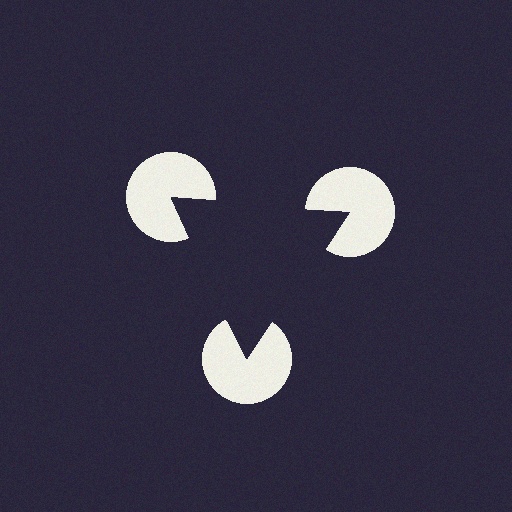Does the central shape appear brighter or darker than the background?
It typically appears slightly darker than the background, even though no actual brightness change is drawn.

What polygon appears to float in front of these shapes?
An illusory triangle — its edges are inferred from the aligned wedge cuts in the pac-man discs, not physically drawn.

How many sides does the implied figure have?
3 sides.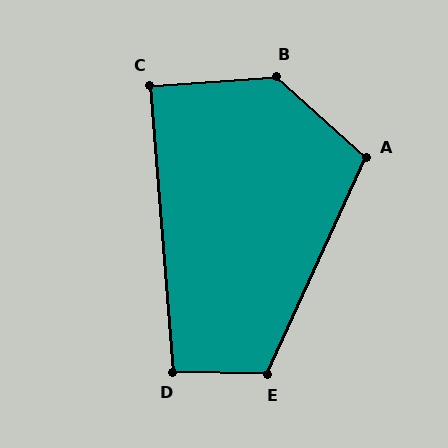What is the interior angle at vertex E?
Approximately 113 degrees (obtuse).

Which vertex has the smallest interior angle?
C, at approximately 90 degrees.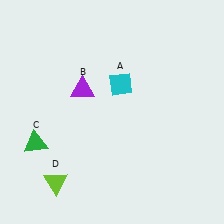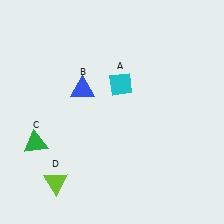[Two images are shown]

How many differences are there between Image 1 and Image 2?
There is 1 difference between the two images.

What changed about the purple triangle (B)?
In Image 1, B is purple. In Image 2, it changed to blue.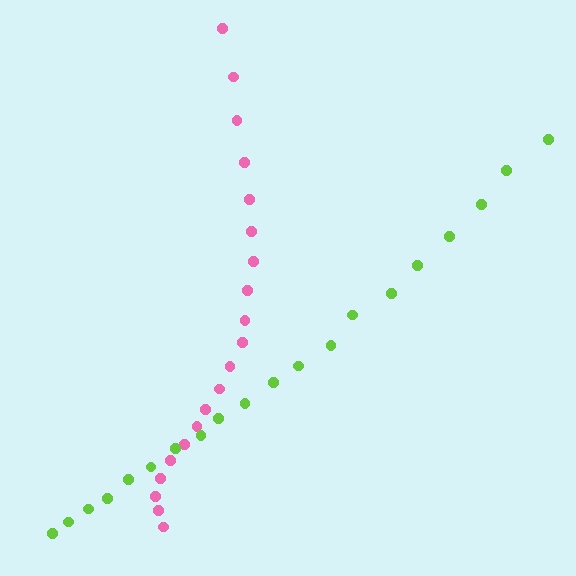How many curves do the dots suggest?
There are 2 distinct paths.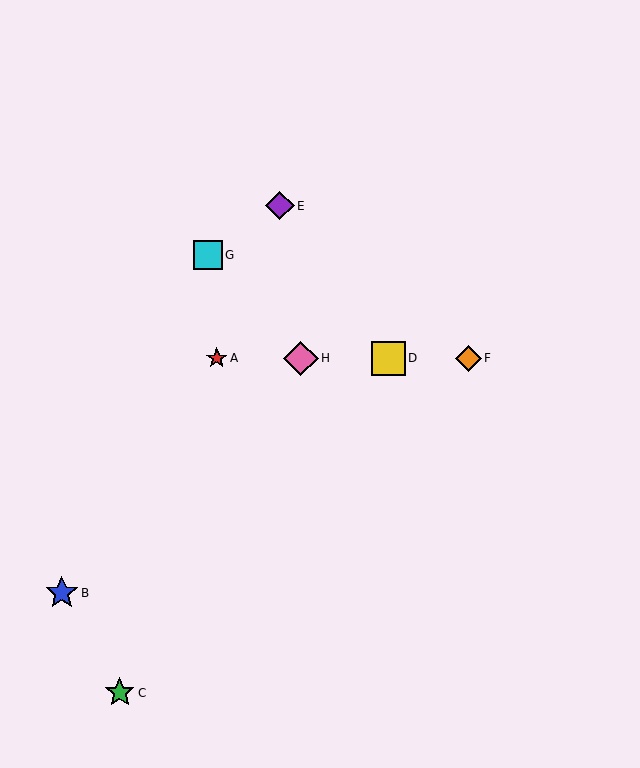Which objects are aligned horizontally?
Objects A, D, F, H are aligned horizontally.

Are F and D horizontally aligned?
Yes, both are at y≈358.